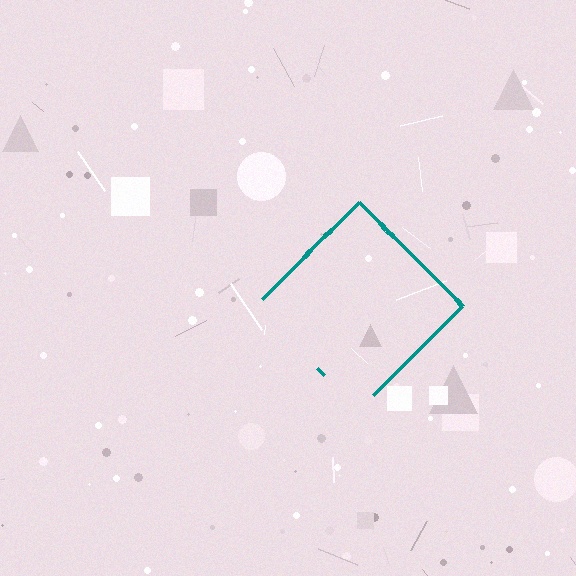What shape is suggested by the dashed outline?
The dashed outline suggests a diamond.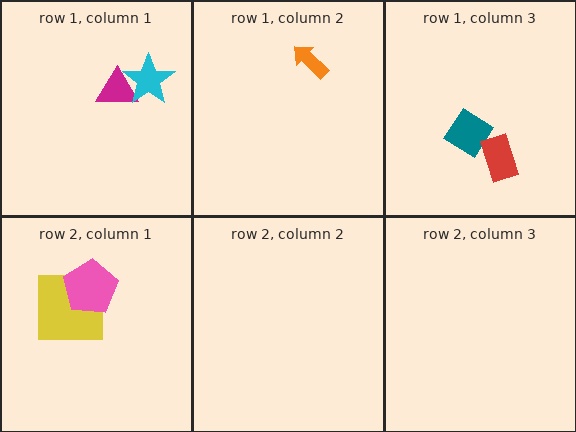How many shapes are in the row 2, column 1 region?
2.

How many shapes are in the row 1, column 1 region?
2.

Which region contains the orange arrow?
The row 1, column 2 region.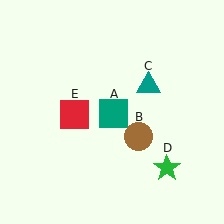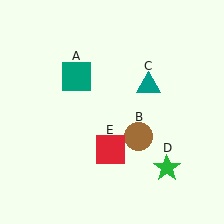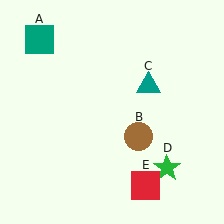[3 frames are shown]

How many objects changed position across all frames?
2 objects changed position: teal square (object A), red square (object E).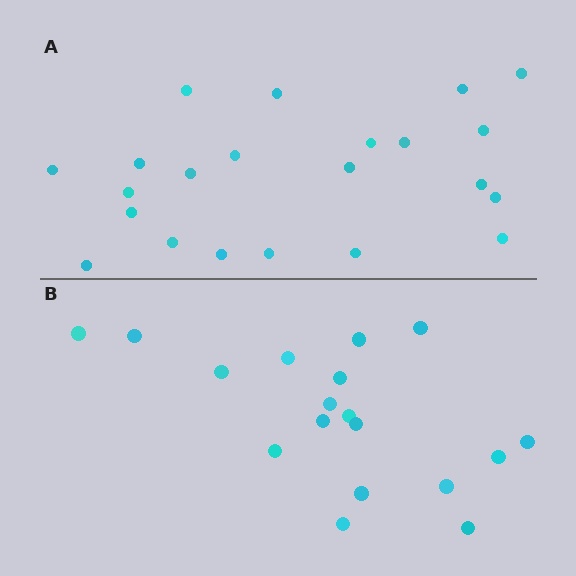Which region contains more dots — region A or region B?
Region A (the top region) has more dots.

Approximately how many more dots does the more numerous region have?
Region A has about 4 more dots than region B.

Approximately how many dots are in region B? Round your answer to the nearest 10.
About 20 dots. (The exact count is 18, which rounds to 20.)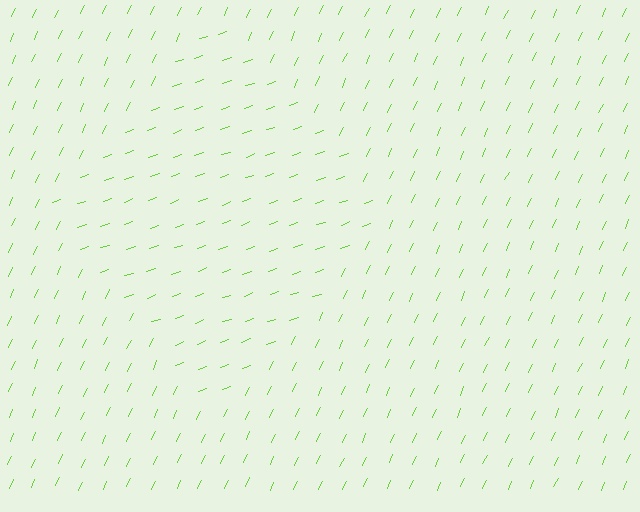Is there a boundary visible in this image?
Yes, there is a texture boundary formed by a change in line orientation.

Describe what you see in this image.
The image is filled with small lime line segments. A diamond region in the image has lines oriented differently from the surrounding lines, creating a visible texture boundary.